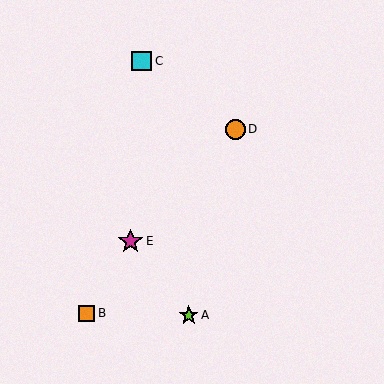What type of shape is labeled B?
Shape B is an orange square.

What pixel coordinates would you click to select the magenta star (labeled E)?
Click at (131, 241) to select the magenta star E.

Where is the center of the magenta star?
The center of the magenta star is at (131, 241).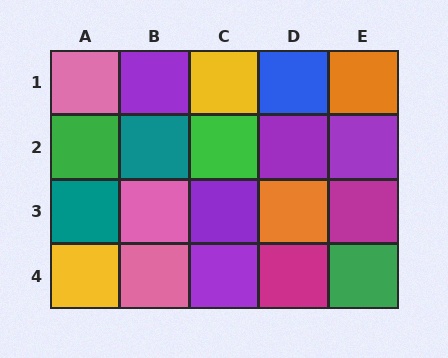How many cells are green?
3 cells are green.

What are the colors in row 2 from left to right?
Green, teal, green, purple, purple.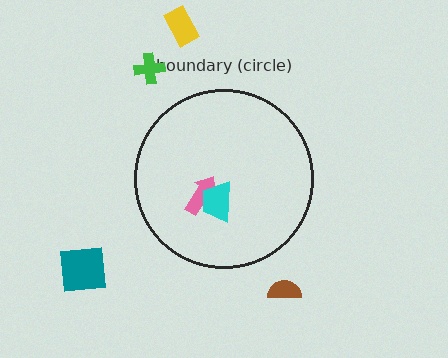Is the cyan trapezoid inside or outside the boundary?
Inside.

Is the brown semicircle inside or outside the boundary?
Outside.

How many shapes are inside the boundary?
2 inside, 4 outside.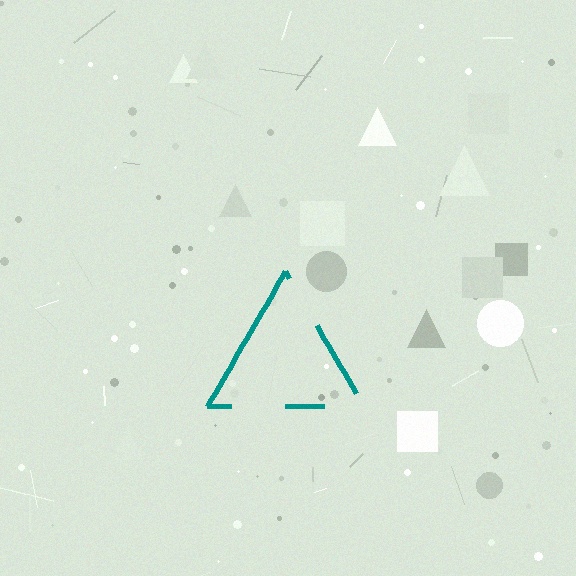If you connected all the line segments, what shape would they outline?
They would outline a triangle.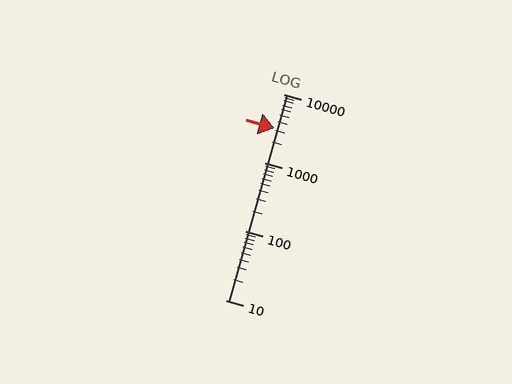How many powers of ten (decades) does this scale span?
The scale spans 3 decades, from 10 to 10000.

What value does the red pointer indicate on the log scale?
The pointer indicates approximately 3200.